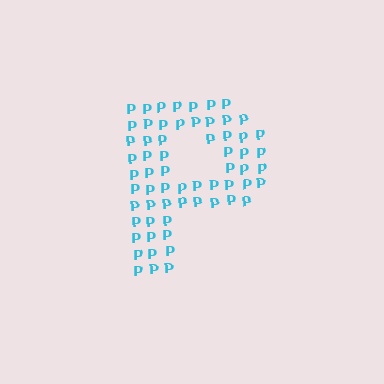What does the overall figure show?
The overall figure shows the letter P.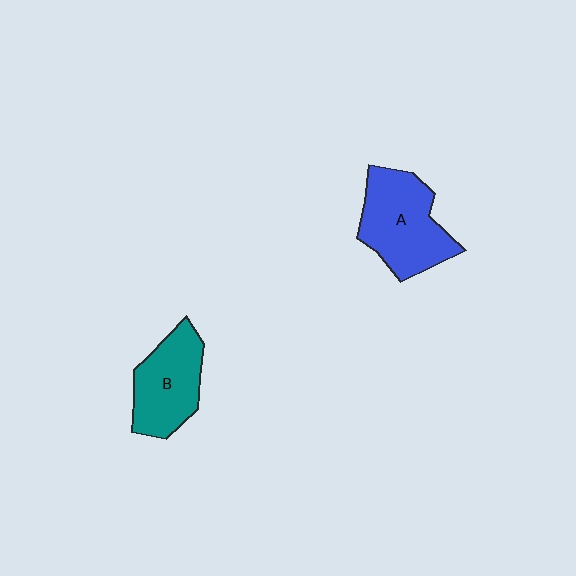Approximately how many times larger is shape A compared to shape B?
Approximately 1.2 times.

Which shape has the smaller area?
Shape B (teal).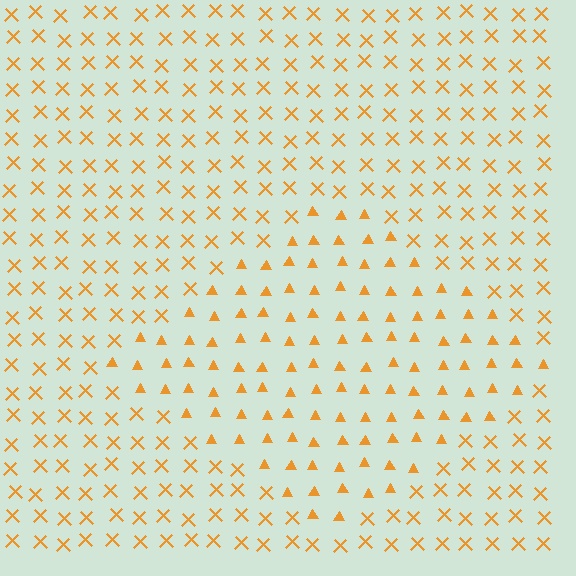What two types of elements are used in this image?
The image uses triangles inside the diamond region and X marks outside it.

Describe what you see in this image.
The image is filled with small orange elements arranged in a uniform grid. A diamond-shaped region contains triangles, while the surrounding area contains X marks. The boundary is defined purely by the change in element shape.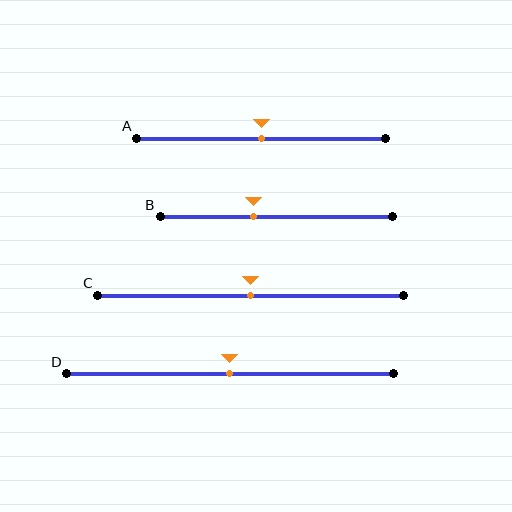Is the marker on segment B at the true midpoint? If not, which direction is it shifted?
No, the marker on segment B is shifted to the left by about 10% of the segment length.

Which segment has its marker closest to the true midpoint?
Segment A has its marker closest to the true midpoint.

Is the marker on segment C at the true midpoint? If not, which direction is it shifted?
Yes, the marker on segment C is at the true midpoint.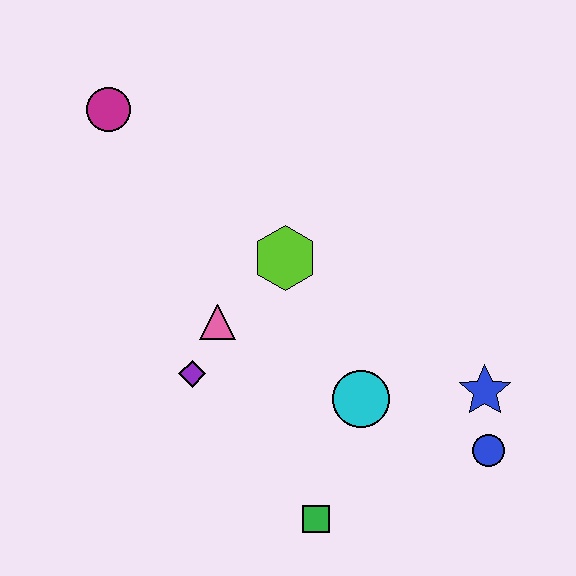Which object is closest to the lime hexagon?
The pink triangle is closest to the lime hexagon.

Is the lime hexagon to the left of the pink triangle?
No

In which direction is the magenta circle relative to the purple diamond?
The magenta circle is above the purple diamond.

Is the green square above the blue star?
No